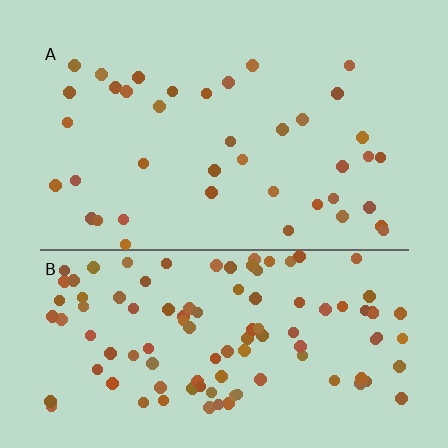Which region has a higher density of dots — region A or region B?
B (the bottom).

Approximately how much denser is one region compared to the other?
Approximately 2.8× — region B over region A.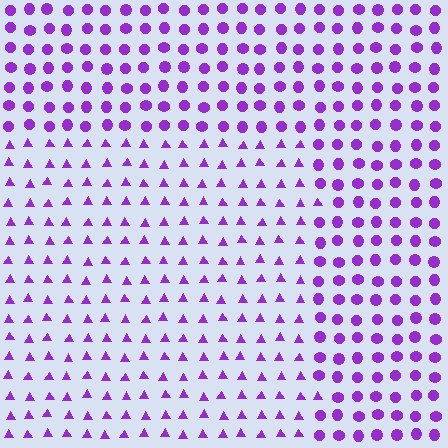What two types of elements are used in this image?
The image uses triangles inside the rectangle region and circles outside it.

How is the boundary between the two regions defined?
The boundary is defined by a change in element shape: triangles inside vs. circles outside. All elements share the same color and spacing.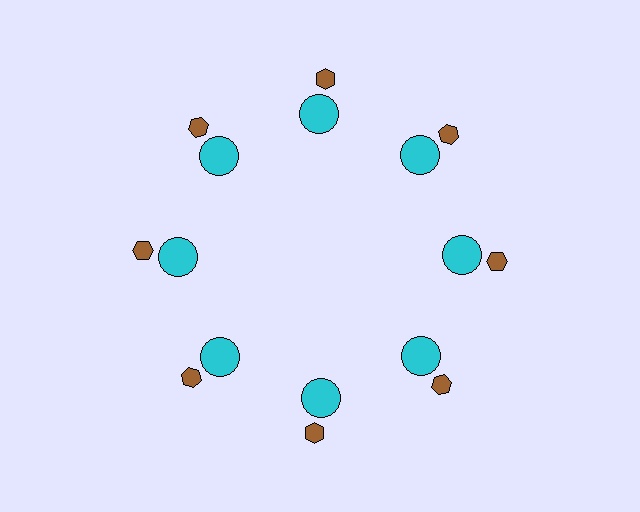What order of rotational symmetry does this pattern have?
This pattern has 8-fold rotational symmetry.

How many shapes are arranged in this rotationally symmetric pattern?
There are 16 shapes, arranged in 8 groups of 2.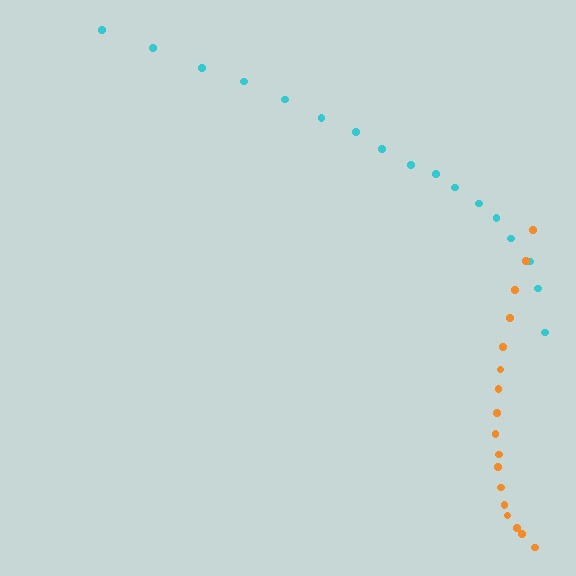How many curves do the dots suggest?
There are 2 distinct paths.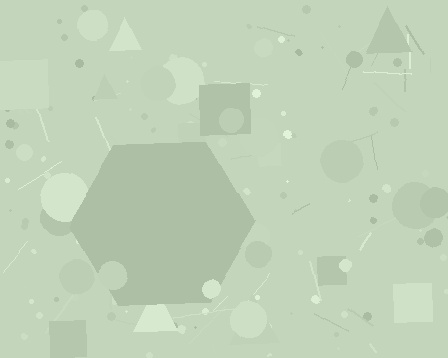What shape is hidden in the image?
A hexagon is hidden in the image.